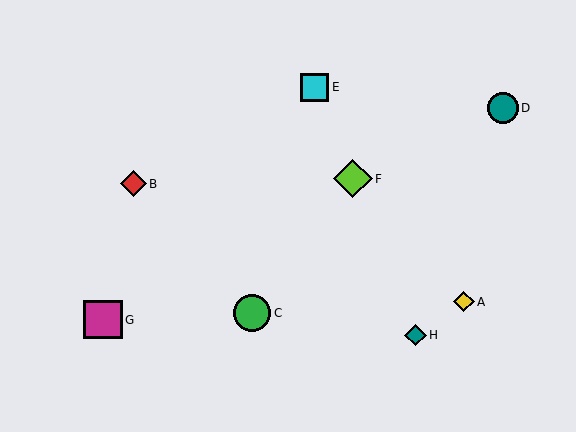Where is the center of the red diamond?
The center of the red diamond is at (133, 184).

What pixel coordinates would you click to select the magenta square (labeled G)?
Click at (103, 320) to select the magenta square G.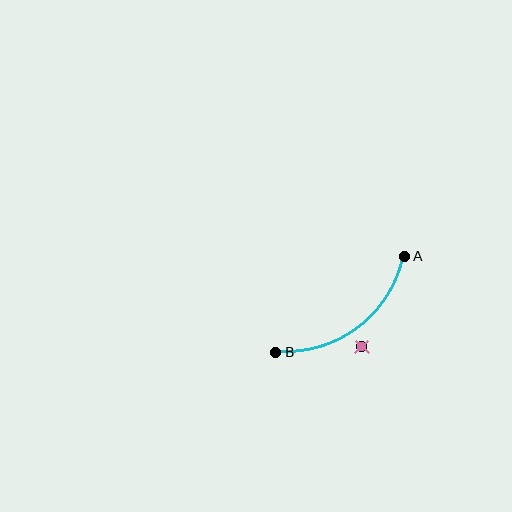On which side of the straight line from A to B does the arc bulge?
The arc bulges below and to the right of the straight line connecting A and B.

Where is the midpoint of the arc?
The arc midpoint is the point on the curve farthest from the straight line joining A and B. It sits below and to the right of that line.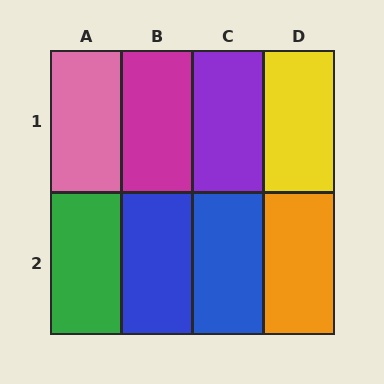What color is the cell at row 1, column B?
Magenta.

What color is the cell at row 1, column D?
Yellow.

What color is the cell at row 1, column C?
Purple.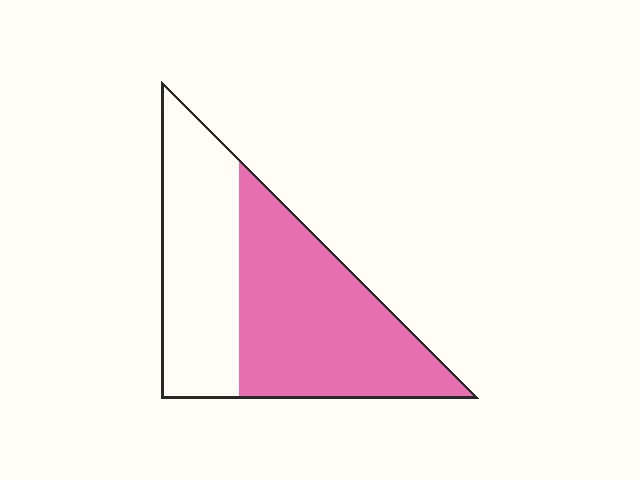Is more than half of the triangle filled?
Yes.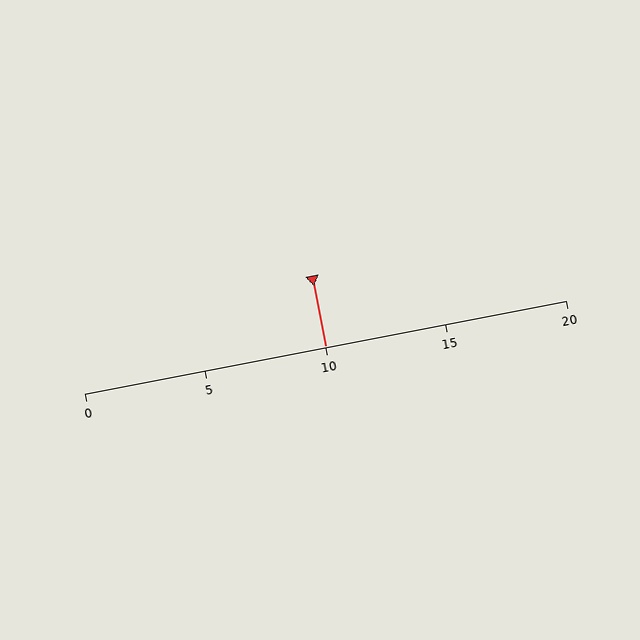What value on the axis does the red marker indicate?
The marker indicates approximately 10.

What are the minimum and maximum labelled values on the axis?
The axis runs from 0 to 20.